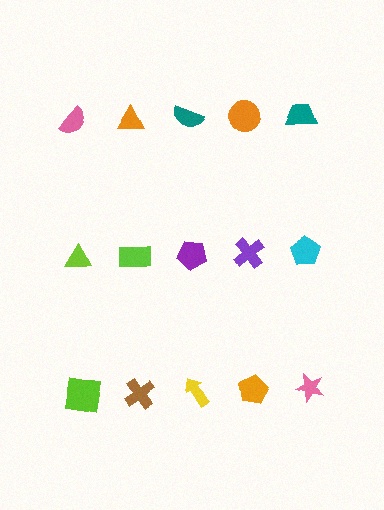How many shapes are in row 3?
5 shapes.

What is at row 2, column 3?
A purple pentagon.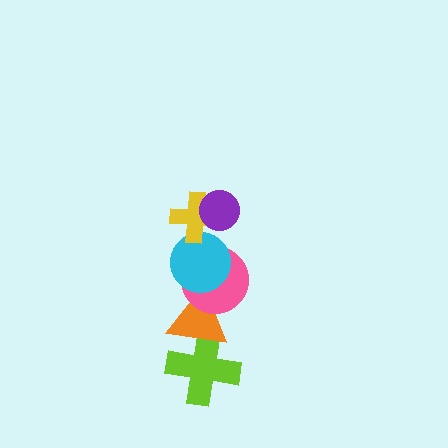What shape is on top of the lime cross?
The orange triangle is on top of the lime cross.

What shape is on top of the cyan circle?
The yellow cross is on top of the cyan circle.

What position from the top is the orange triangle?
The orange triangle is 5th from the top.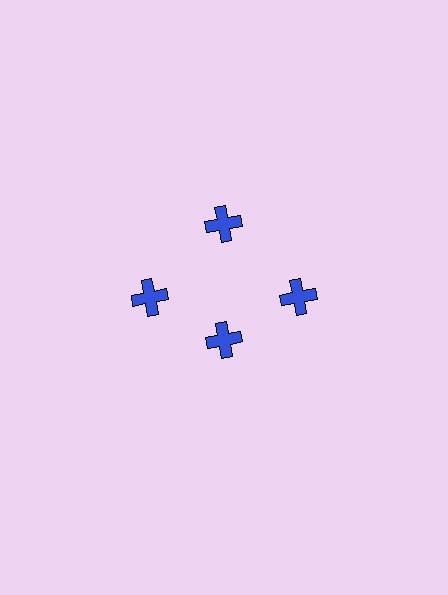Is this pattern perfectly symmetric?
No. The 4 blue crosses are arranged in a ring, but one element near the 6 o'clock position is pulled inward toward the center, breaking the 4-fold rotational symmetry.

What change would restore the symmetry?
The symmetry would be restored by moving it outward, back onto the ring so that all 4 crosses sit at equal angles and equal distance from the center.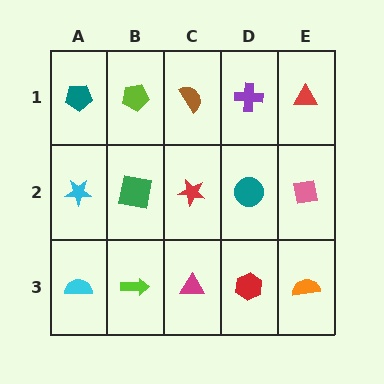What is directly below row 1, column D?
A teal circle.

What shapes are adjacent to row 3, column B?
A green square (row 2, column B), a cyan semicircle (row 3, column A), a magenta triangle (row 3, column C).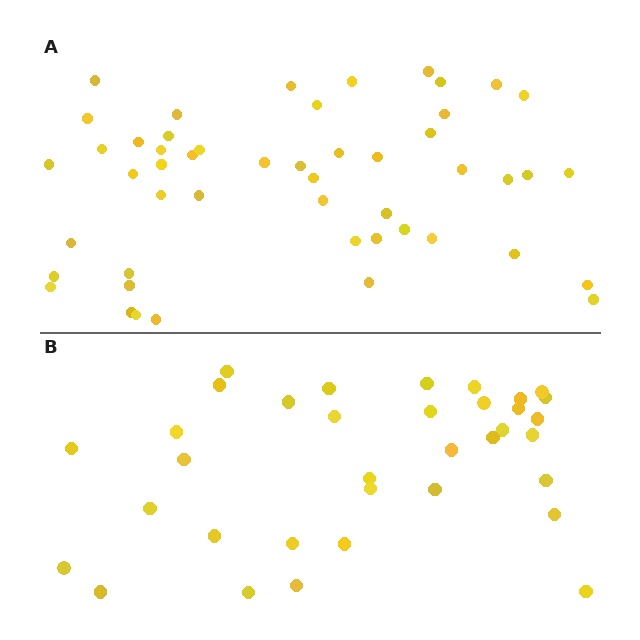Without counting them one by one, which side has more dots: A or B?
Region A (the top region) has more dots.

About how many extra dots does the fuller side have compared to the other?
Region A has approximately 15 more dots than region B.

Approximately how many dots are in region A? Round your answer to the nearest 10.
About 50 dots.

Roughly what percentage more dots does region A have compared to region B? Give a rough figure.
About 45% more.